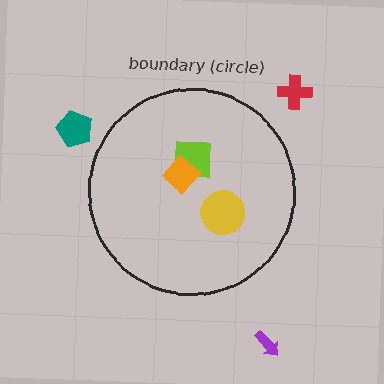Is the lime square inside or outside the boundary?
Inside.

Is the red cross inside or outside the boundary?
Outside.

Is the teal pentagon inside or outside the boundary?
Outside.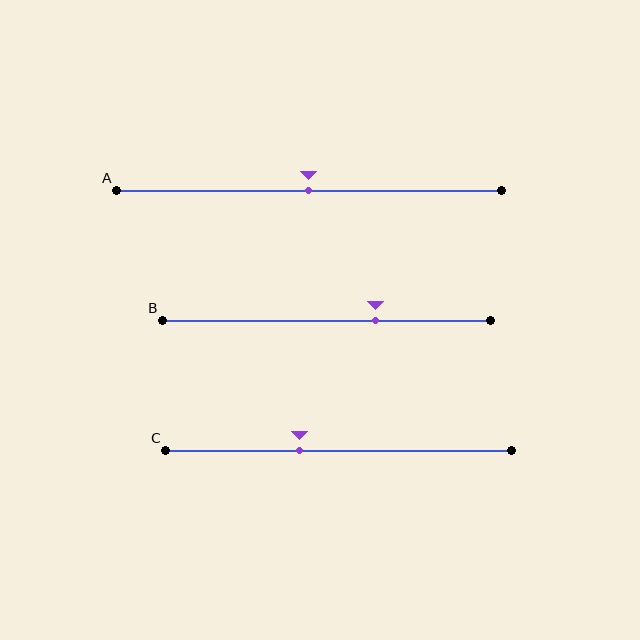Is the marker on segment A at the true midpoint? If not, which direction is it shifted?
Yes, the marker on segment A is at the true midpoint.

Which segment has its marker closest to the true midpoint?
Segment A has its marker closest to the true midpoint.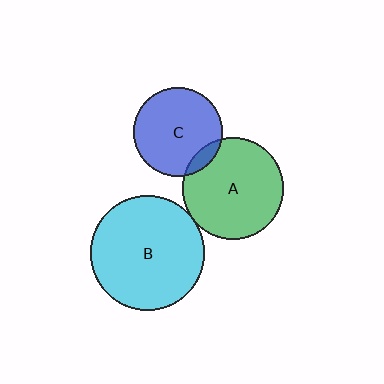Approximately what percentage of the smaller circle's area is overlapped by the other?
Approximately 10%.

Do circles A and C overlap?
Yes.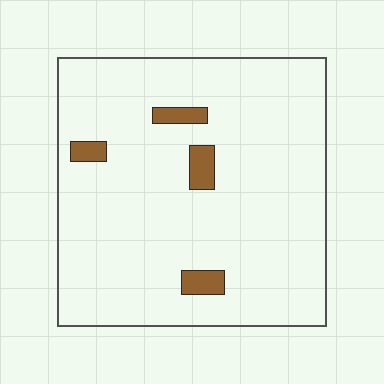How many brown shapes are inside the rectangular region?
4.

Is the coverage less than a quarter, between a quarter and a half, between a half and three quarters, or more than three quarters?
Less than a quarter.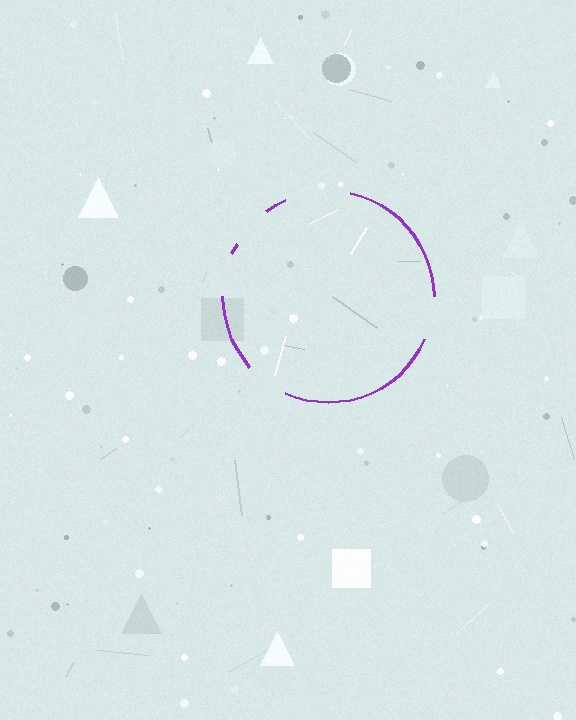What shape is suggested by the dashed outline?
The dashed outline suggests a circle.